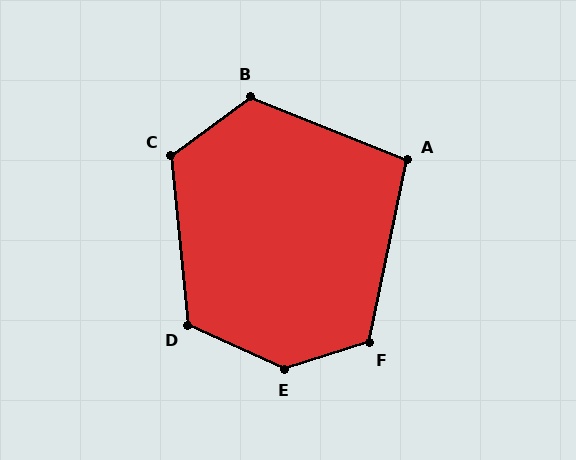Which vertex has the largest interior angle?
E, at approximately 139 degrees.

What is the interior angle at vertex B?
Approximately 121 degrees (obtuse).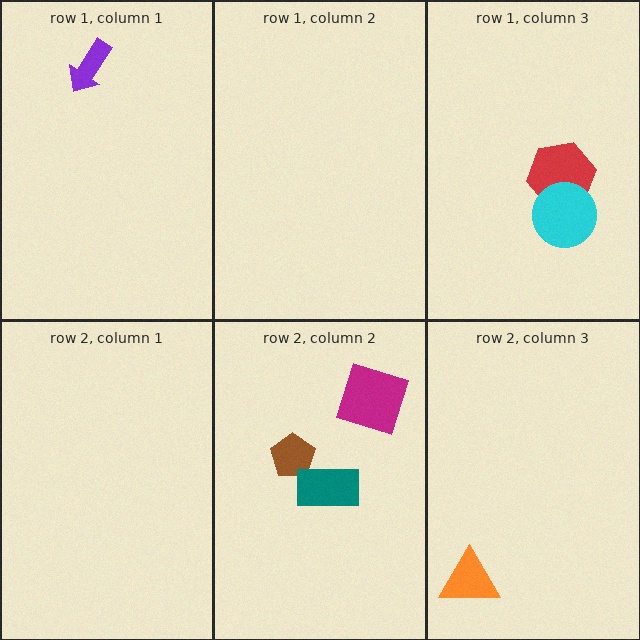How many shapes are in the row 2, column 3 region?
1.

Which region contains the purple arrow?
The row 1, column 1 region.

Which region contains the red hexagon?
The row 1, column 3 region.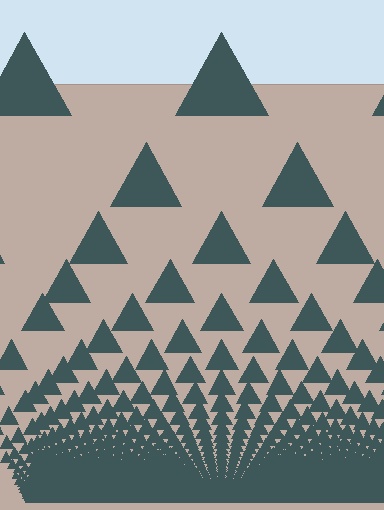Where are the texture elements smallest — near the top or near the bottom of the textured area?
Near the bottom.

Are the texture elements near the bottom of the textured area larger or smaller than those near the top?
Smaller. The gradient is inverted — elements near the bottom are smaller and denser.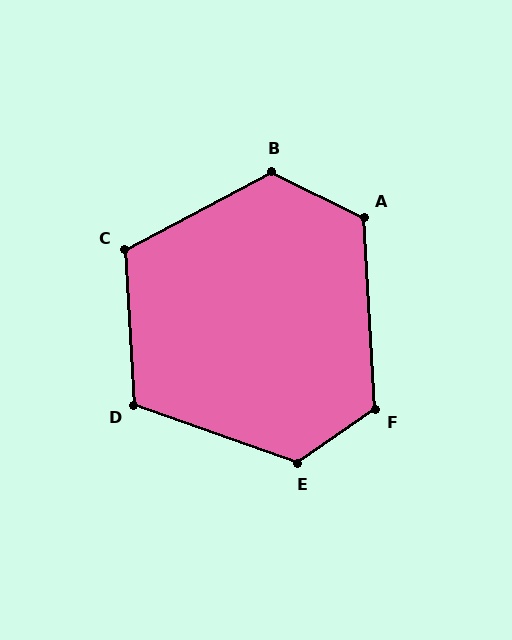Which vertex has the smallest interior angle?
D, at approximately 113 degrees.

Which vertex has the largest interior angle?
E, at approximately 126 degrees.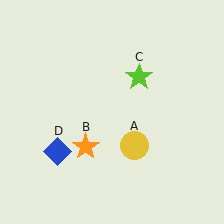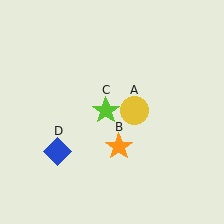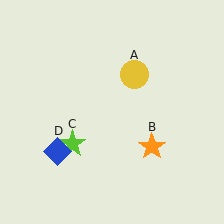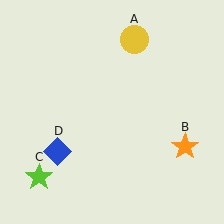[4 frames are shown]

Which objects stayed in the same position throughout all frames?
Blue diamond (object D) remained stationary.